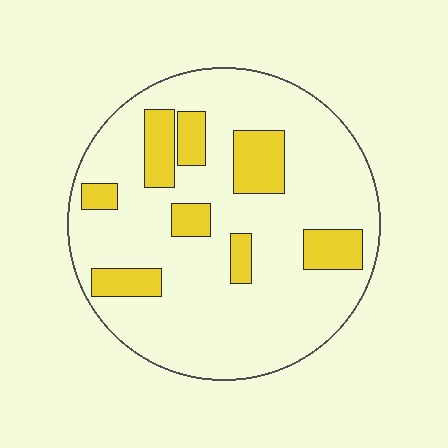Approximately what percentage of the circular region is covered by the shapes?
Approximately 20%.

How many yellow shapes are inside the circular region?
8.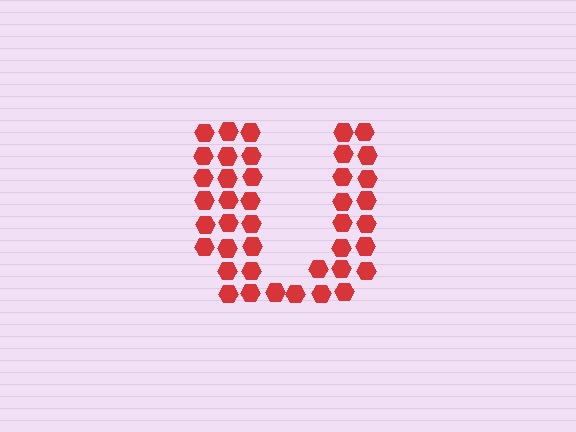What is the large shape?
The large shape is the letter U.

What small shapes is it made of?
It is made of small hexagons.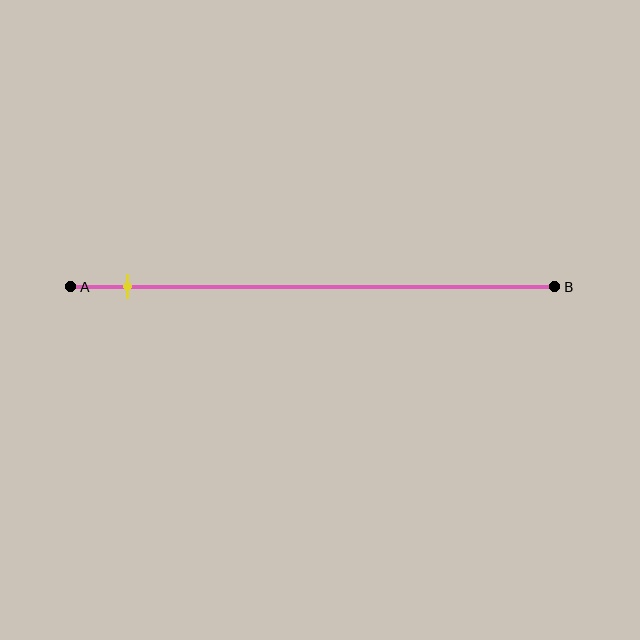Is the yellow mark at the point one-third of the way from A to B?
No, the mark is at about 10% from A, not at the 33% one-third point.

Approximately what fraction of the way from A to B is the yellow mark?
The yellow mark is approximately 10% of the way from A to B.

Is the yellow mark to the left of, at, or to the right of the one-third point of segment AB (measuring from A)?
The yellow mark is to the left of the one-third point of segment AB.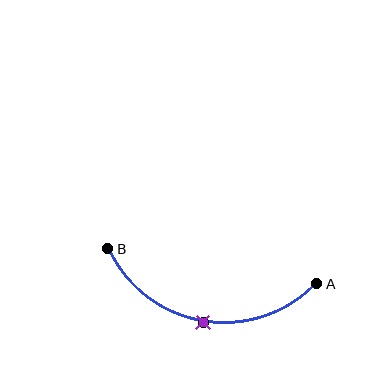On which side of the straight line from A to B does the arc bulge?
The arc bulges below the straight line connecting A and B.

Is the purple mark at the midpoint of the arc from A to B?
Yes. The purple mark lies on the arc at equal arc-length from both A and B — it is the arc midpoint.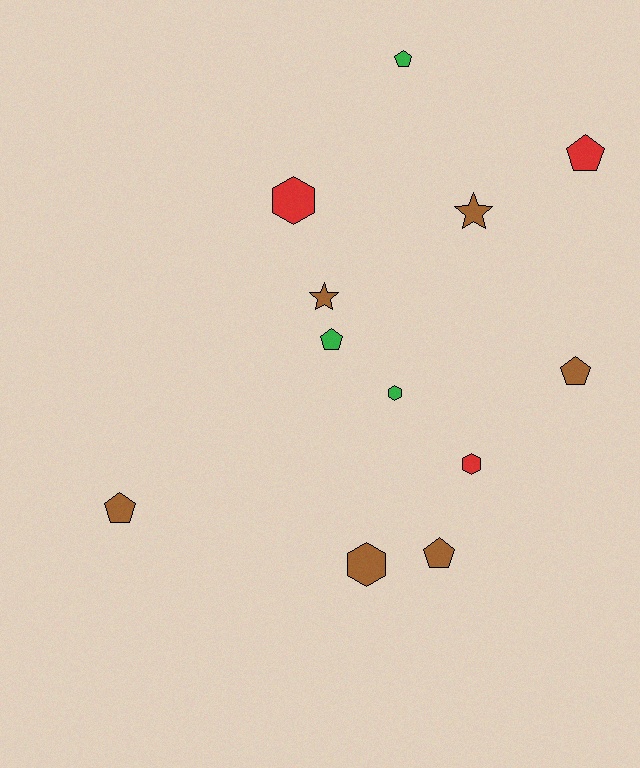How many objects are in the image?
There are 12 objects.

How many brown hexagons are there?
There is 1 brown hexagon.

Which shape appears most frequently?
Pentagon, with 6 objects.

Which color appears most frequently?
Brown, with 6 objects.